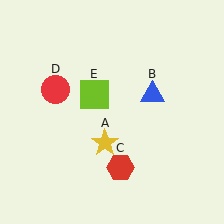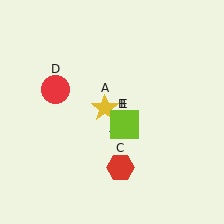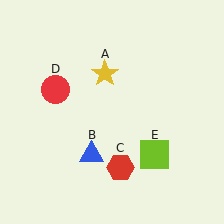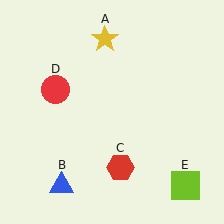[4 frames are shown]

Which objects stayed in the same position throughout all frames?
Red hexagon (object C) and red circle (object D) remained stationary.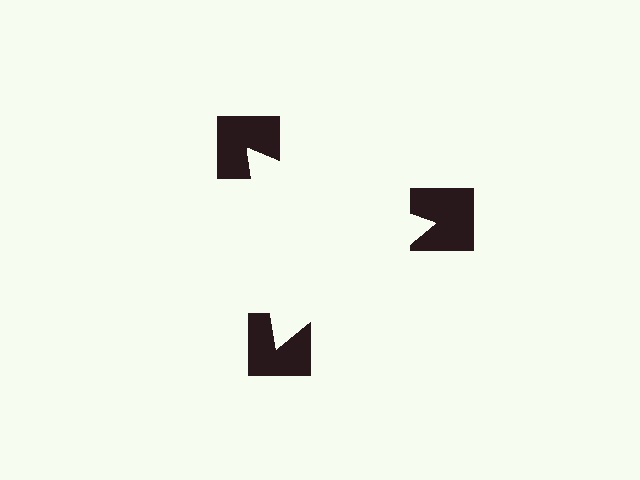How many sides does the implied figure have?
3 sides.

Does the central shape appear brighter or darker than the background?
It typically appears slightly brighter than the background, even though no actual brightness change is drawn.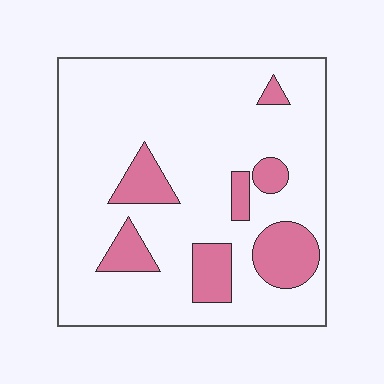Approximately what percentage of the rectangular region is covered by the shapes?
Approximately 20%.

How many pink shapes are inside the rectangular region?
7.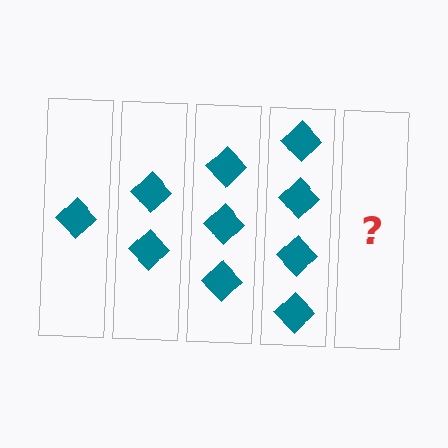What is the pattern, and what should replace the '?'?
The pattern is that each step adds one more diamond. The '?' should be 5 diamonds.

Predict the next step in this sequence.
The next step is 5 diamonds.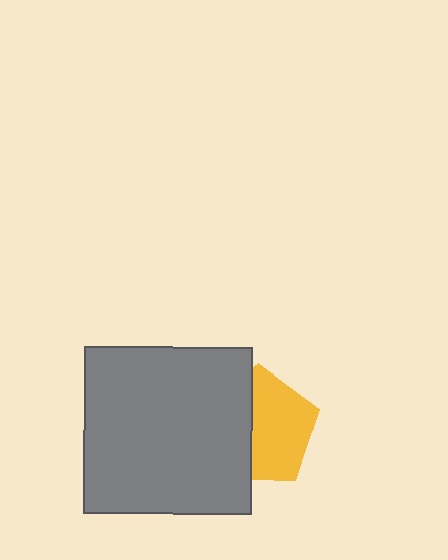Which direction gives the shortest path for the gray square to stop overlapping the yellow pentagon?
Moving left gives the shortest separation.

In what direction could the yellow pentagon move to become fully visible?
The yellow pentagon could move right. That would shift it out from behind the gray square entirely.